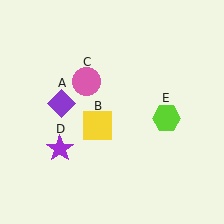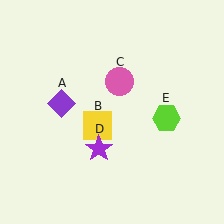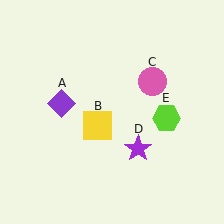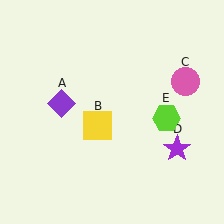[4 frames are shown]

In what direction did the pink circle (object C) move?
The pink circle (object C) moved right.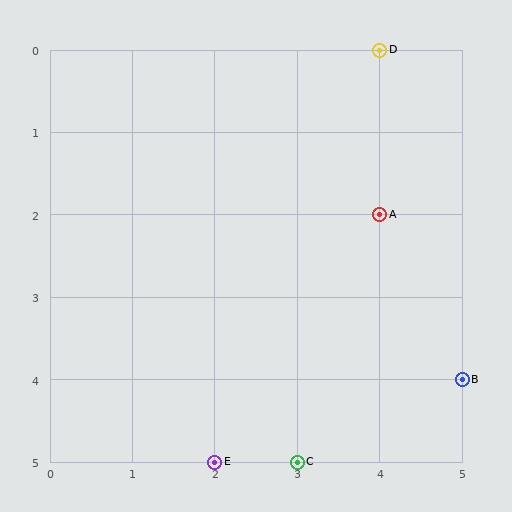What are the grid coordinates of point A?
Point A is at grid coordinates (4, 2).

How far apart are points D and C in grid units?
Points D and C are 1 column and 5 rows apart (about 5.1 grid units diagonally).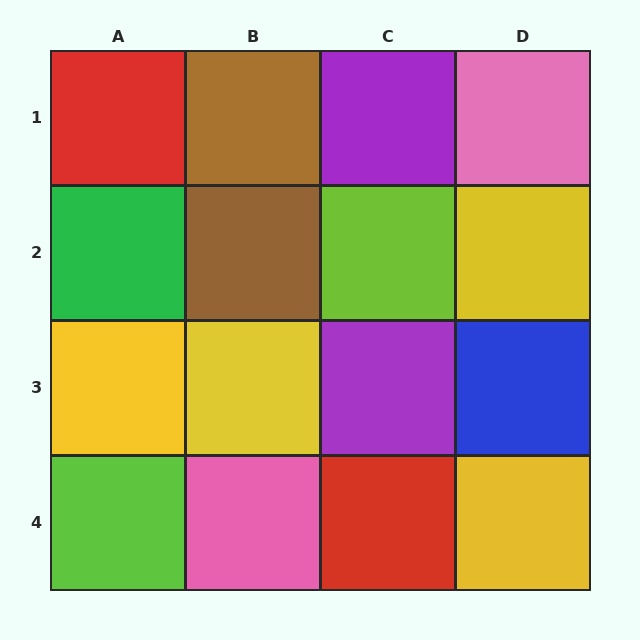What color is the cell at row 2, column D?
Yellow.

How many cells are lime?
2 cells are lime.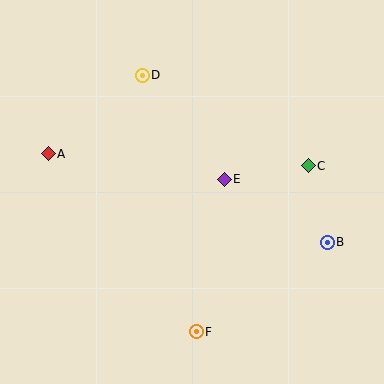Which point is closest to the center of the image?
Point E at (224, 179) is closest to the center.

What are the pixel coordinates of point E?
Point E is at (224, 179).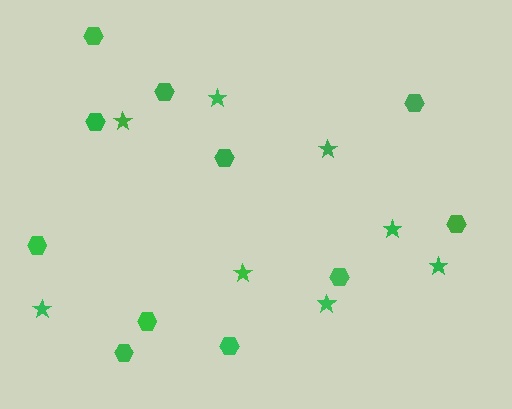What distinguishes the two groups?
There are 2 groups: one group of stars (8) and one group of hexagons (11).